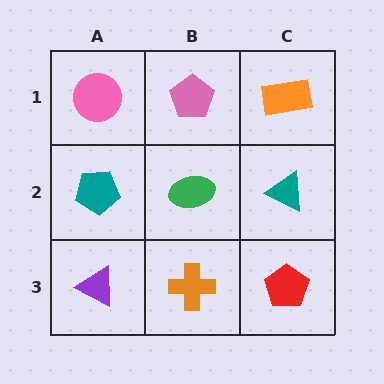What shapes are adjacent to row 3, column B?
A green ellipse (row 2, column B), a purple triangle (row 3, column A), a red pentagon (row 3, column C).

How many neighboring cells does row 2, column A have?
3.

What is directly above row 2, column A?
A pink circle.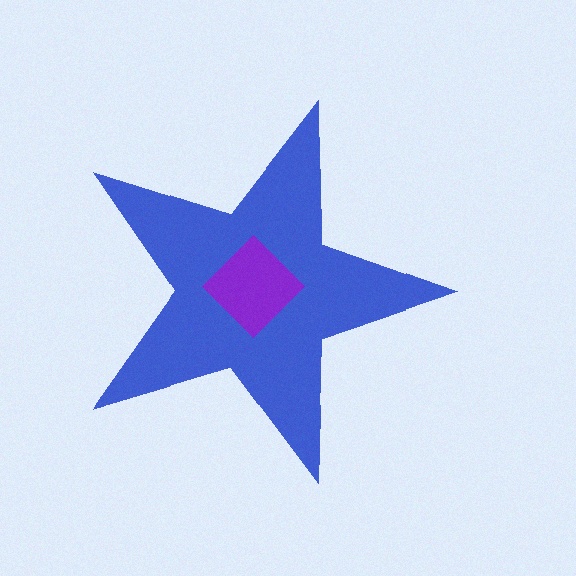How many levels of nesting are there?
2.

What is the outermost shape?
The blue star.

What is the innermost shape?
The purple diamond.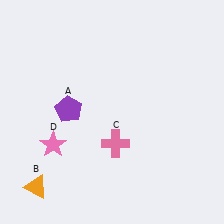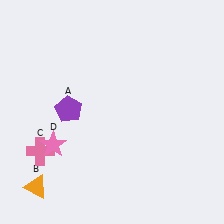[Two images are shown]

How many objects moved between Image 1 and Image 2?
1 object moved between the two images.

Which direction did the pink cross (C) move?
The pink cross (C) moved left.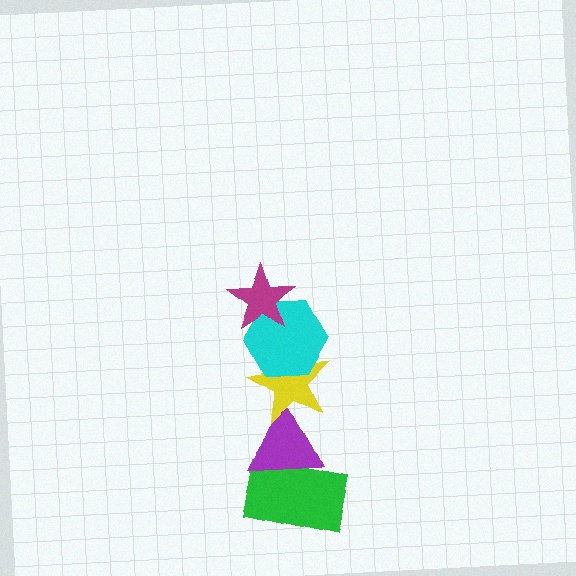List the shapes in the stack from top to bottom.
From top to bottom: the magenta star, the cyan hexagon, the yellow star, the purple triangle, the green rectangle.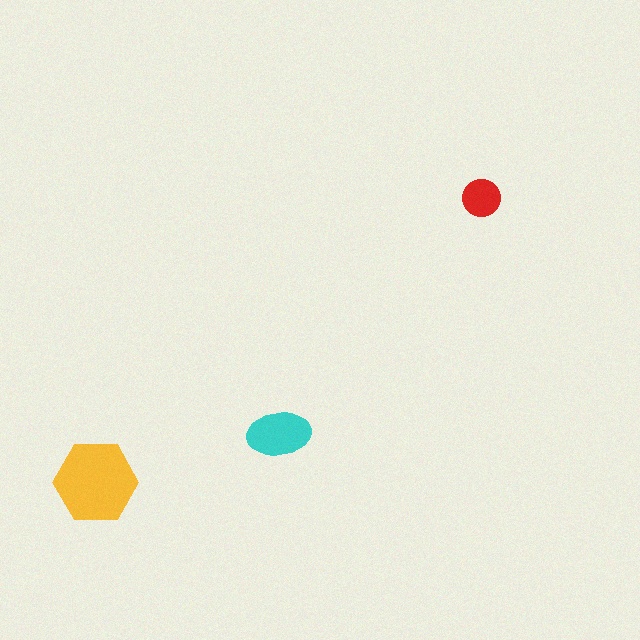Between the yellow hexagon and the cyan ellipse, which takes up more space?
The yellow hexagon.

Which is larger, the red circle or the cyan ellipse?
The cyan ellipse.